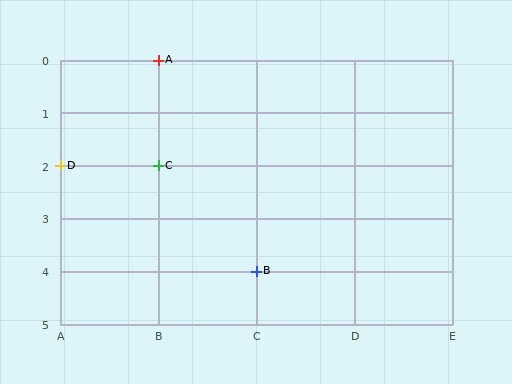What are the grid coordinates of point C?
Point C is at grid coordinates (B, 2).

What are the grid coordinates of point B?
Point B is at grid coordinates (C, 4).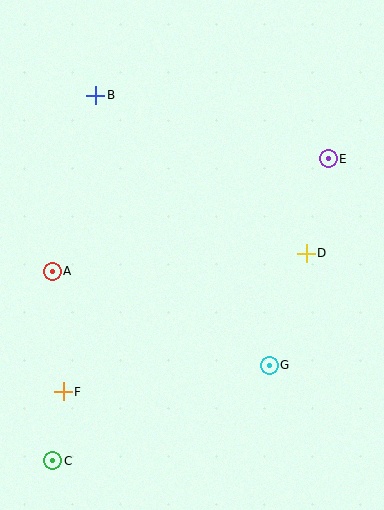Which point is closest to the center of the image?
Point D at (306, 253) is closest to the center.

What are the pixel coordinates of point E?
Point E is at (328, 159).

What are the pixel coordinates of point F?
Point F is at (63, 392).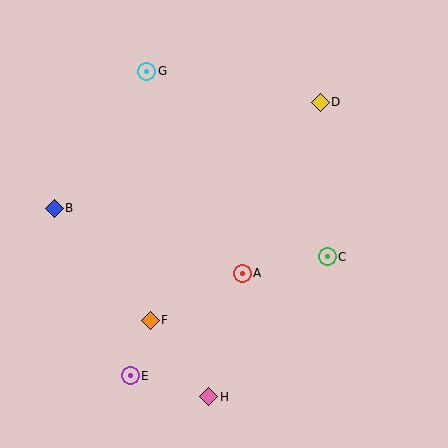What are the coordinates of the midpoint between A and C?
The midpoint between A and C is at (285, 265).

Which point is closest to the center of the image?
Point A at (242, 273) is closest to the center.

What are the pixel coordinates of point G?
Point G is at (147, 71).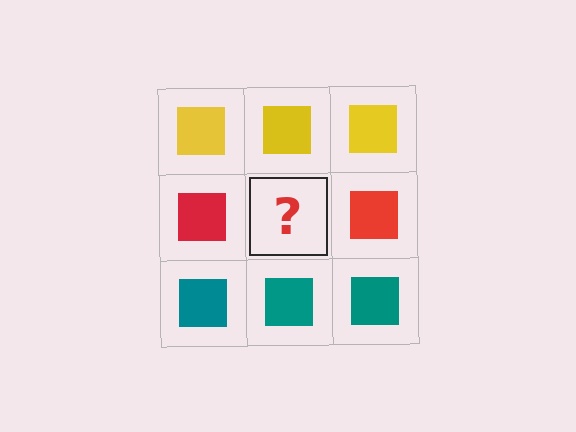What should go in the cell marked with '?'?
The missing cell should contain a red square.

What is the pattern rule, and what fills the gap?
The rule is that each row has a consistent color. The gap should be filled with a red square.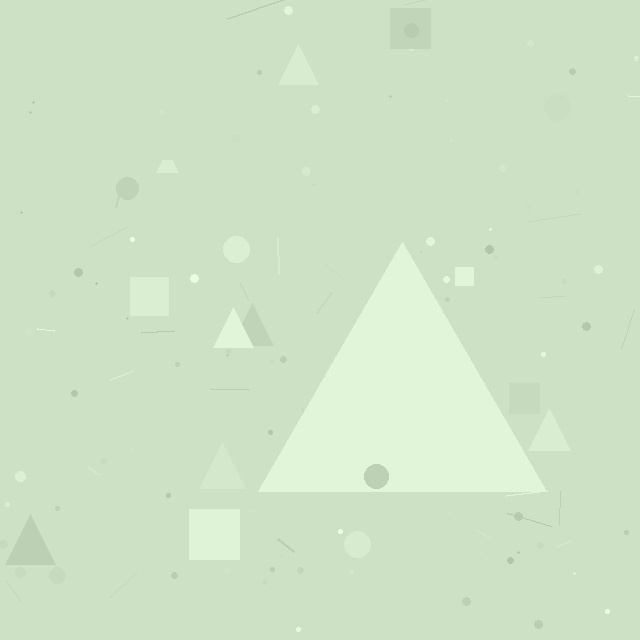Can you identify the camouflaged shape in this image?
The camouflaged shape is a triangle.